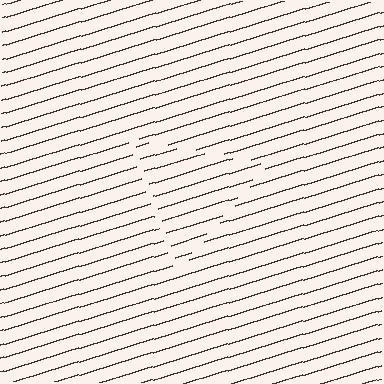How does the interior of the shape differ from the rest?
The interior of the shape contains the same grating, shifted by half a period — the contour is defined by the phase discontinuity where line-ends from the inner and outer gratings abut.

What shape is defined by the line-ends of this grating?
An illusory triangle. The interior of the shape contains the same grating, shifted by half a period — the contour is defined by the phase discontinuity where line-ends from the inner and outer gratings abut.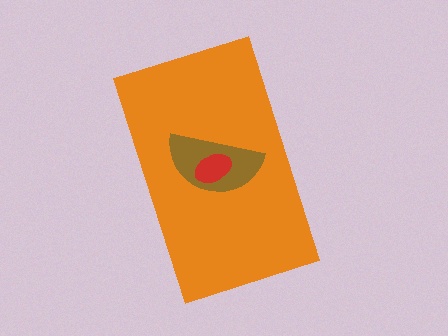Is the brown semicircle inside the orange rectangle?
Yes.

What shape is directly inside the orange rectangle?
The brown semicircle.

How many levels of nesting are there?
3.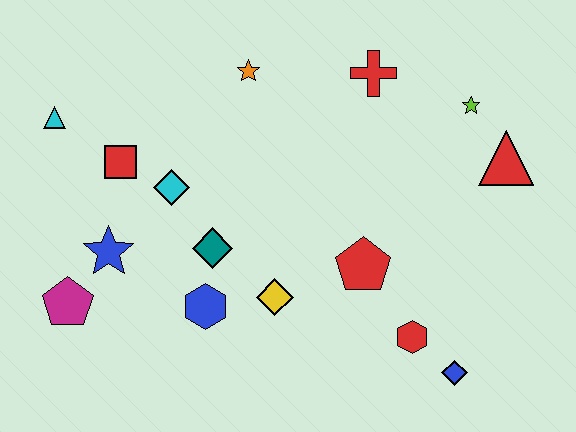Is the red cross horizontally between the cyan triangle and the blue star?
No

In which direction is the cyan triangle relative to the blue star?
The cyan triangle is above the blue star.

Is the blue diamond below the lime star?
Yes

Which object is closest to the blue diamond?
The red hexagon is closest to the blue diamond.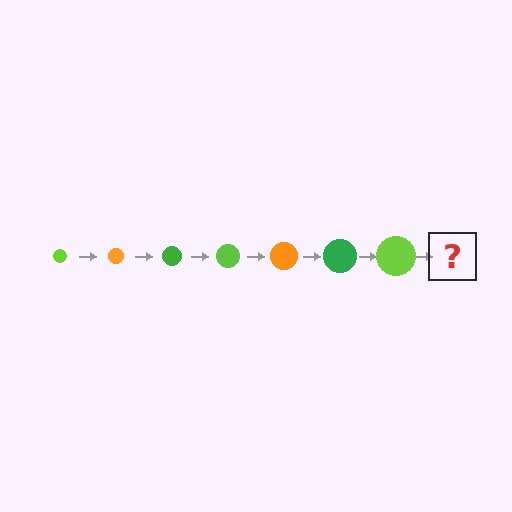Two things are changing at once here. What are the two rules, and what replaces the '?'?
The two rules are that the circle grows larger each step and the color cycles through lime, orange, and green. The '?' should be an orange circle, larger than the previous one.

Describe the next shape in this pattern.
It should be an orange circle, larger than the previous one.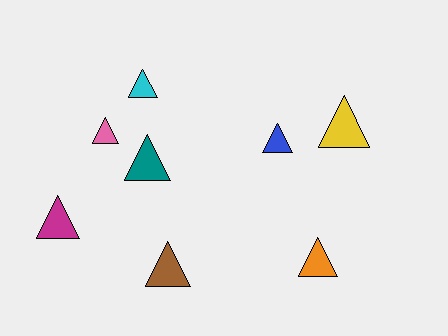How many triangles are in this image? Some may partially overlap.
There are 8 triangles.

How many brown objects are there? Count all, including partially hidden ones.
There is 1 brown object.